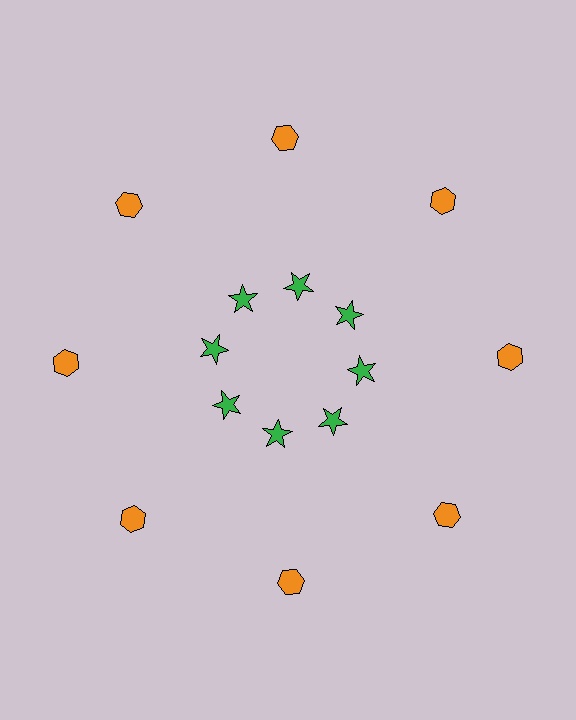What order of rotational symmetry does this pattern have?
This pattern has 8-fold rotational symmetry.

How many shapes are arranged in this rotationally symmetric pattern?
There are 16 shapes, arranged in 8 groups of 2.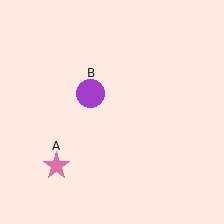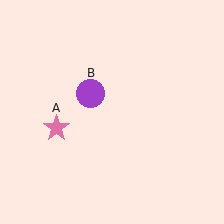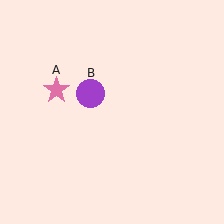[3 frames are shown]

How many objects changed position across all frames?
1 object changed position: pink star (object A).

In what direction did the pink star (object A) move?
The pink star (object A) moved up.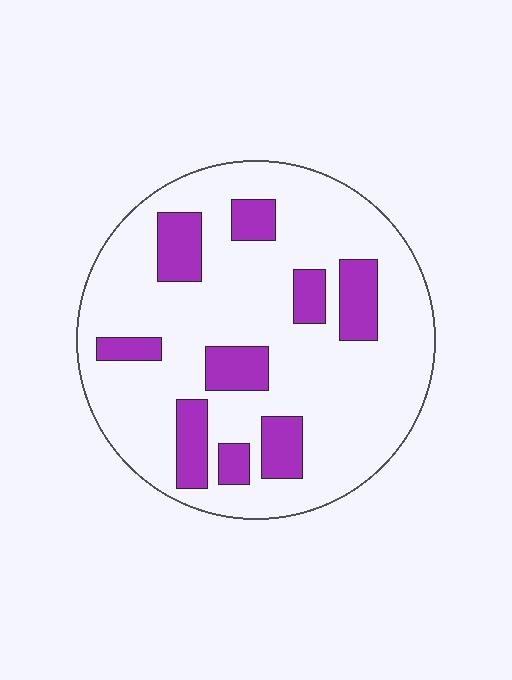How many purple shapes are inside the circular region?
9.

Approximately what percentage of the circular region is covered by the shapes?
Approximately 20%.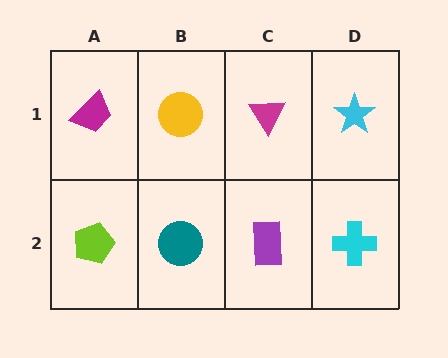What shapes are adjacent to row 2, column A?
A magenta trapezoid (row 1, column A), a teal circle (row 2, column B).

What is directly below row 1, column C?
A purple rectangle.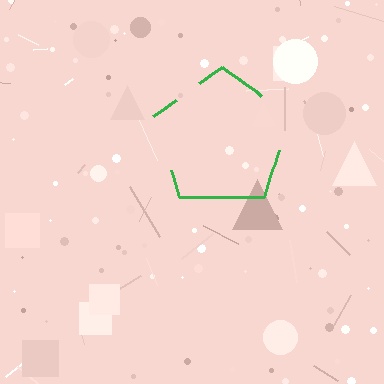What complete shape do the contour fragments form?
The contour fragments form a pentagon.